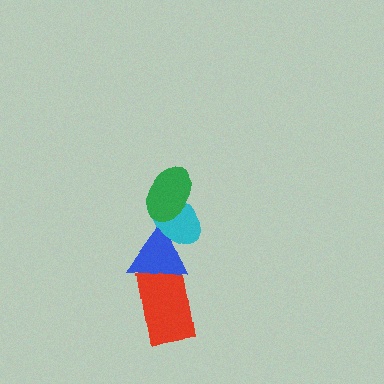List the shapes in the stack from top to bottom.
From top to bottom: the green ellipse, the cyan ellipse, the blue triangle, the red rectangle.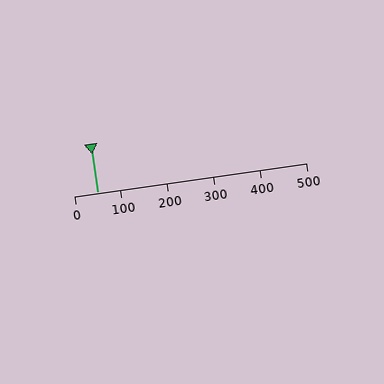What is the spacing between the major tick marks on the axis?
The major ticks are spaced 100 apart.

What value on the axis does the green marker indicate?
The marker indicates approximately 50.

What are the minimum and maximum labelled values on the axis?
The axis runs from 0 to 500.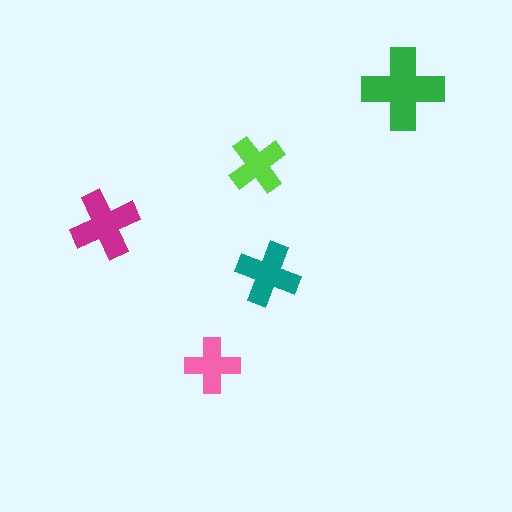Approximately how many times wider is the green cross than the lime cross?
About 1.5 times wider.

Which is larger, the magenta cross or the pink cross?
The magenta one.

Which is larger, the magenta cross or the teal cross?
The magenta one.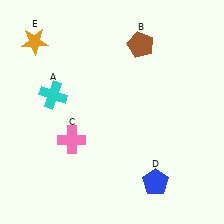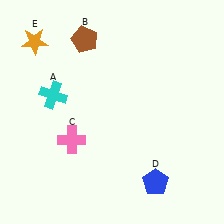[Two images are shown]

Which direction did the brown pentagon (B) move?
The brown pentagon (B) moved left.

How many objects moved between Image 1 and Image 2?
1 object moved between the two images.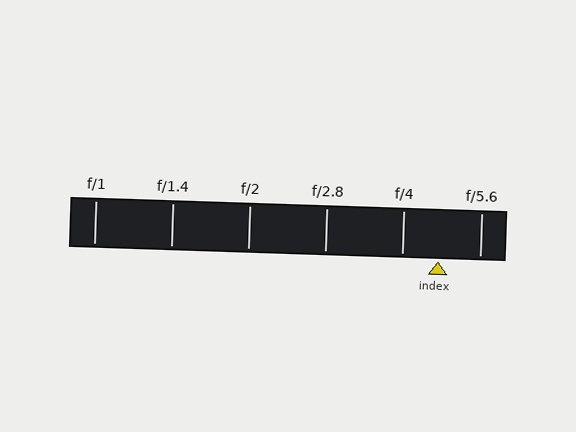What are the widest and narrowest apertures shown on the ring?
The widest aperture shown is f/1 and the narrowest is f/5.6.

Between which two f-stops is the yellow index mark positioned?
The index mark is between f/4 and f/5.6.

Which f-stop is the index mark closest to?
The index mark is closest to f/4.